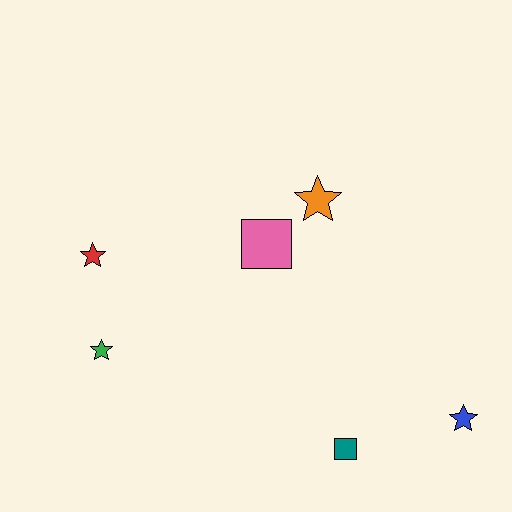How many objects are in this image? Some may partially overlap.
There are 6 objects.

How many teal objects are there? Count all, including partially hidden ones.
There is 1 teal object.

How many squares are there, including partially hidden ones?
There are 2 squares.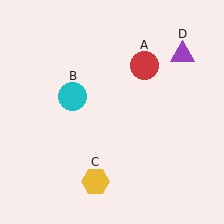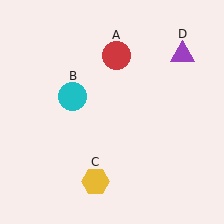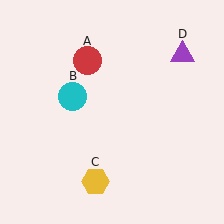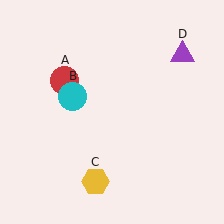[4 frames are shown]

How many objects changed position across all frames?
1 object changed position: red circle (object A).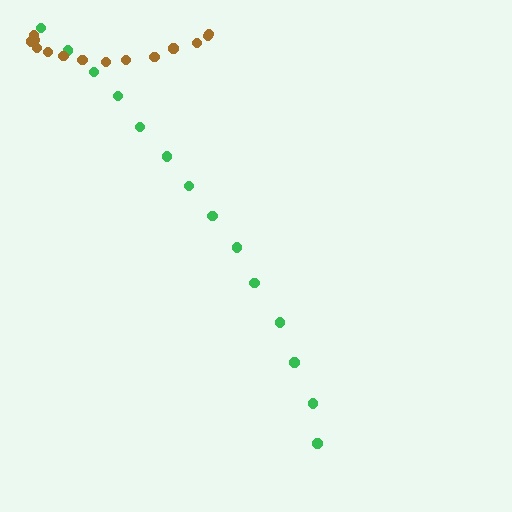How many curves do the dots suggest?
There are 2 distinct paths.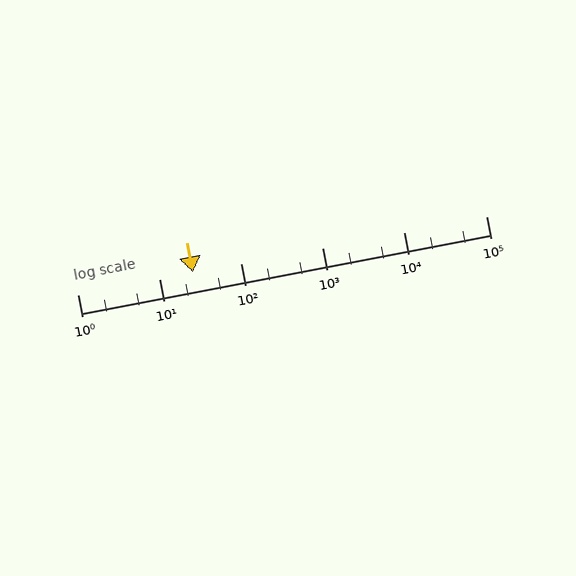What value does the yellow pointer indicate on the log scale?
The pointer indicates approximately 26.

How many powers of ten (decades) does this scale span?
The scale spans 5 decades, from 1 to 100000.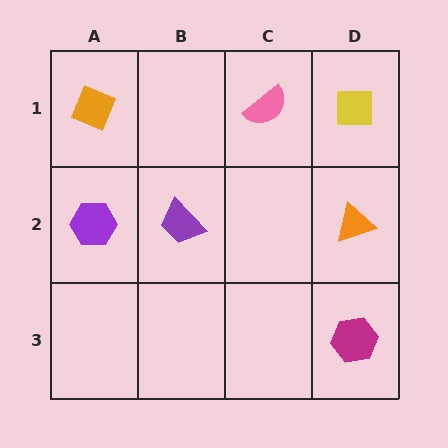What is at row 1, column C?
A pink semicircle.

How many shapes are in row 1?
3 shapes.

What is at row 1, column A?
An orange diamond.